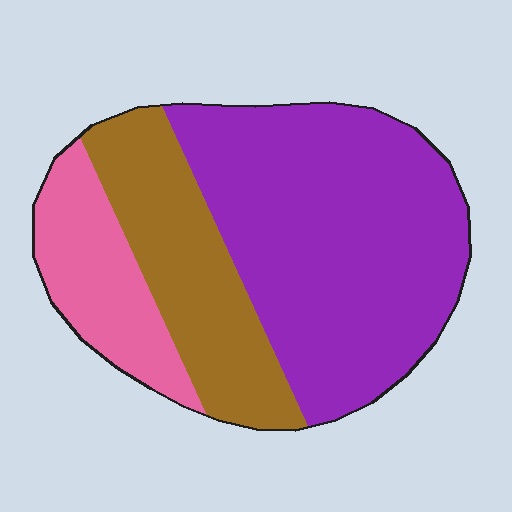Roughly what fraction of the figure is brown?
Brown covers 26% of the figure.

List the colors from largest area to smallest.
From largest to smallest: purple, brown, pink.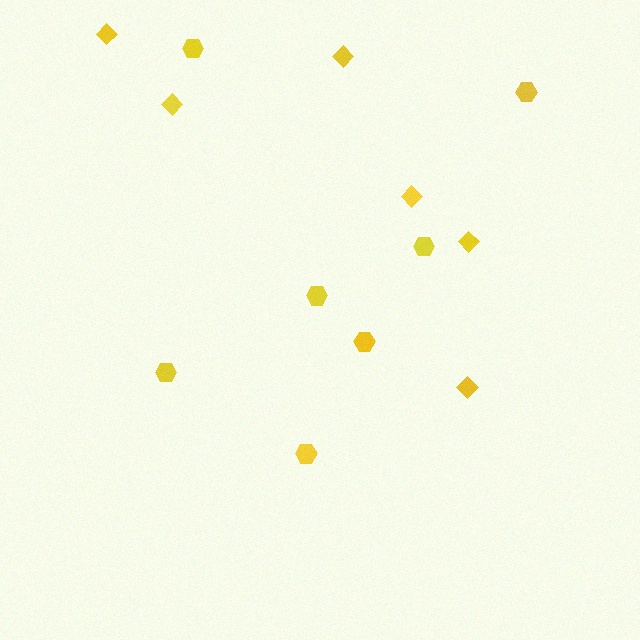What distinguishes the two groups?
There are 2 groups: one group of hexagons (7) and one group of diamonds (6).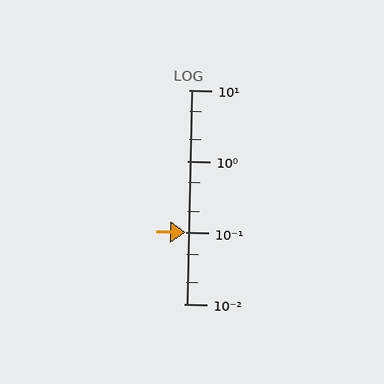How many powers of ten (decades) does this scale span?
The scale spans 3 decades, from 0.01 to 10.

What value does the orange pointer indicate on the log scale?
The pointer indicates approximately 0.1.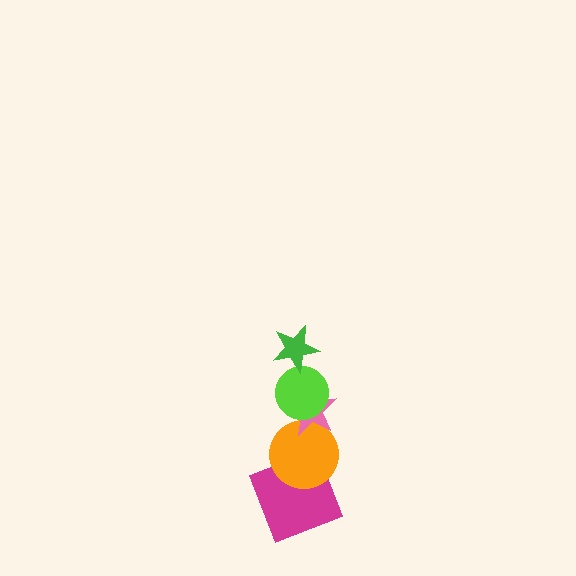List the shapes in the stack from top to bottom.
From top to bottom: the green star, the lime circle, the pink star, the orange circle, the magenta square.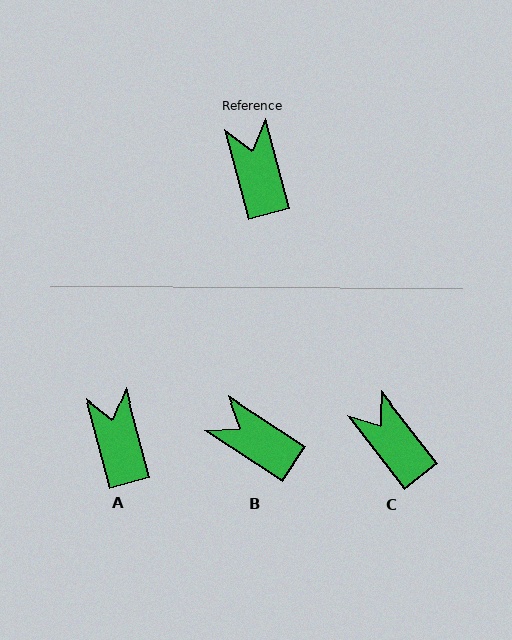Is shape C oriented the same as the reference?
No, it is off by about 23 degrees.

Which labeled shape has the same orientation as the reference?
A.